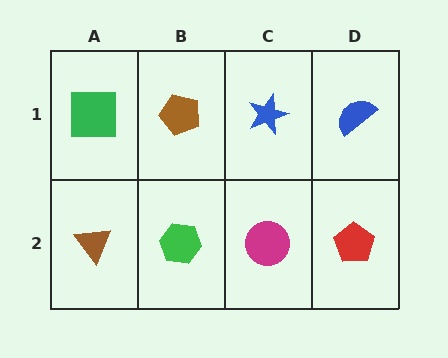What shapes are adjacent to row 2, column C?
A blue star (row 1, column C), a green hexagon (row 2, column B), a red pentagon (row 2, column D).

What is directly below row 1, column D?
A red pentagon.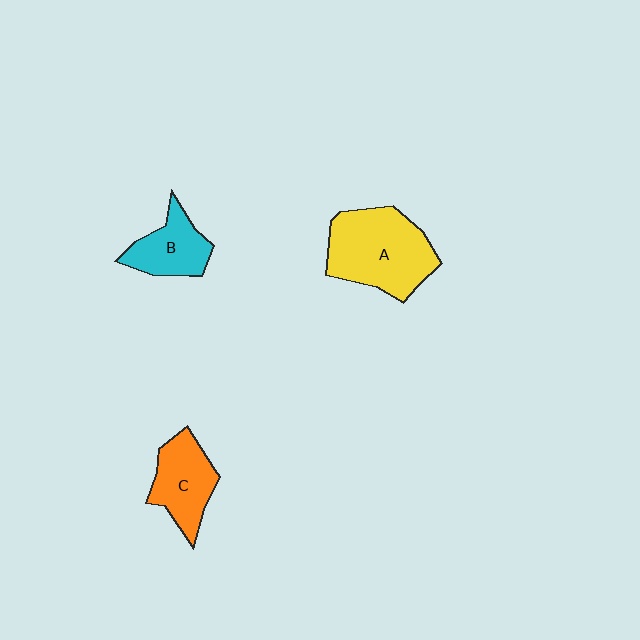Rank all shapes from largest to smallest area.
From largest to smallest: A (yellow), C (orange), B (cyan).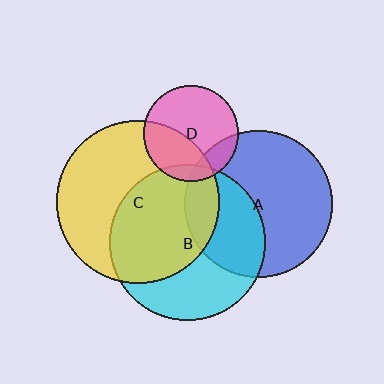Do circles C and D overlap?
Yes.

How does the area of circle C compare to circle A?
Approximately 1.2 times.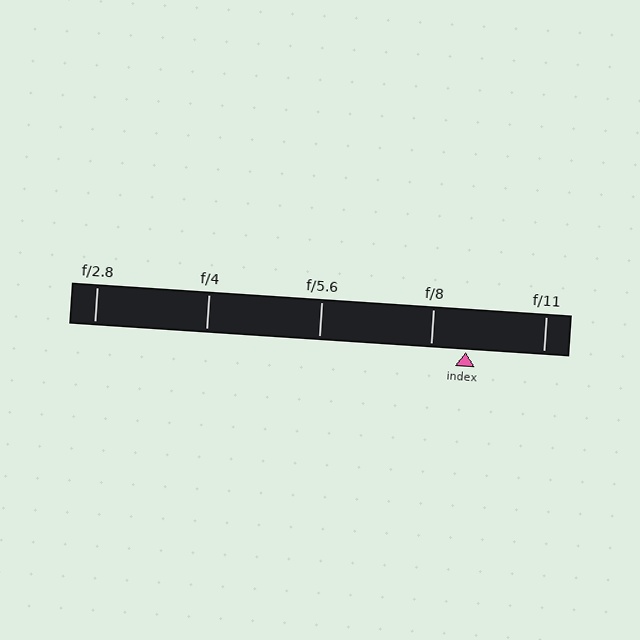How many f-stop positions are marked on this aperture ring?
There are 5 f-stop positions marked.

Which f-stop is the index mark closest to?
The index mark is closest to f/8.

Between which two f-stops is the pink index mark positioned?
The index mark is between f/8 and f/11.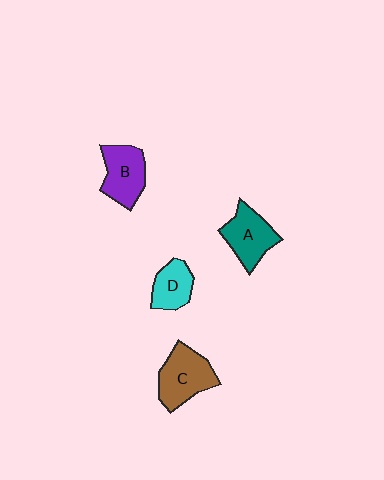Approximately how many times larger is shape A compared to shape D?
Approximately 1.4 times.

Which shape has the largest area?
Shape C (brown).